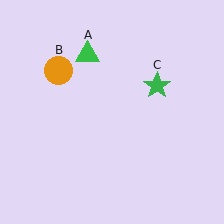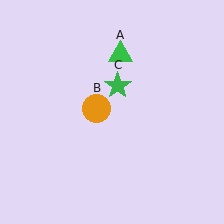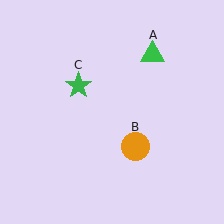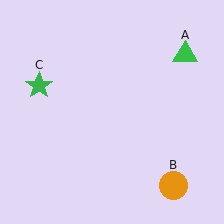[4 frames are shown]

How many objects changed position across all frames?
3 objects changed position: green triangle (object A), orange circle (object B), green star (object C).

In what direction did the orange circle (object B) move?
The orange circle (object B) moved down and to the right.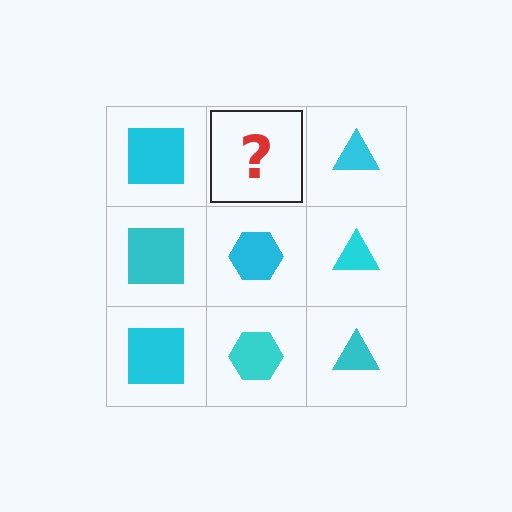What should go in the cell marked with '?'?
The missing cell should contain a cyan hexagon.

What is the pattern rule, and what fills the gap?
The rule is that each column has a consistent shape. The gap should be filled with a cyan hexagon.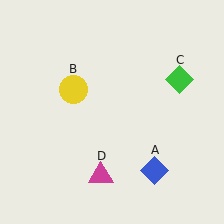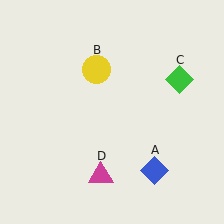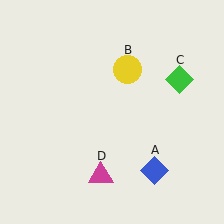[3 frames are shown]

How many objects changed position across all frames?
1 object changed position: yellow circle (object B).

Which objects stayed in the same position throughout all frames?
Blue diamond (object A) and green diamond (object C) and magenta triangle (object D) remained stationary.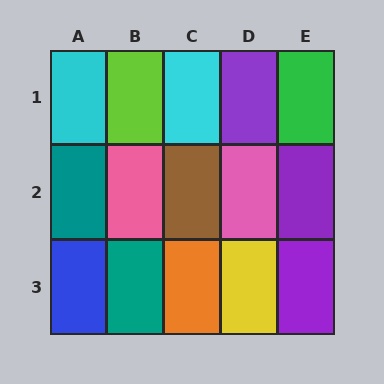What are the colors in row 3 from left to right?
Blue, teal, orange, yellow, purple.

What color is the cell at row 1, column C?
Cyan.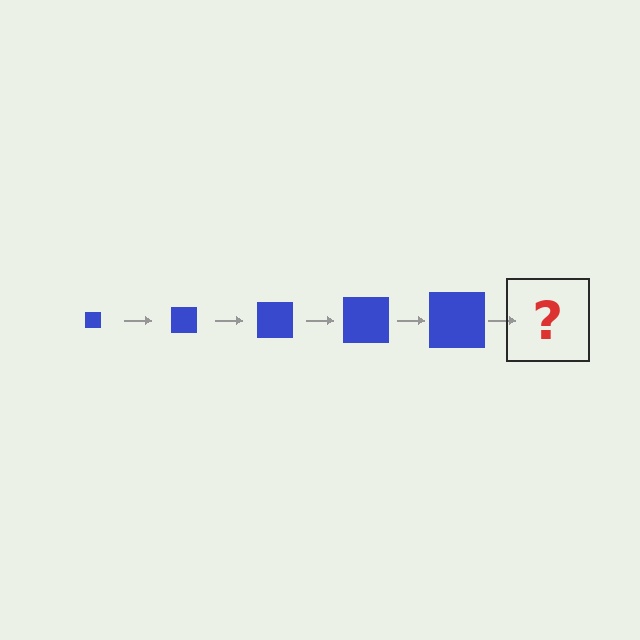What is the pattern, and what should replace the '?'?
The pattern is that the square gets progressively larger each step. The '?' should be a blue square, larger than the previous one.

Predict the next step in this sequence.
The next step is a blue square, larger than the previous one.